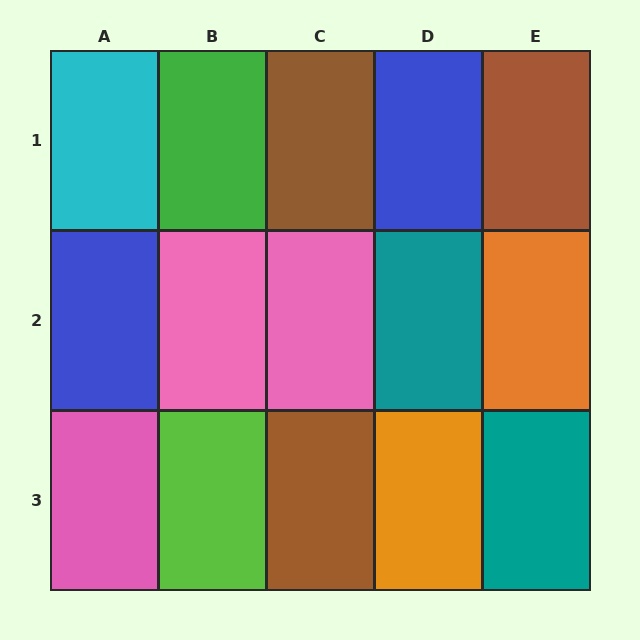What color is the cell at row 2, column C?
Pink.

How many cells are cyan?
1 cell is cyan.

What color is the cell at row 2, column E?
Orange.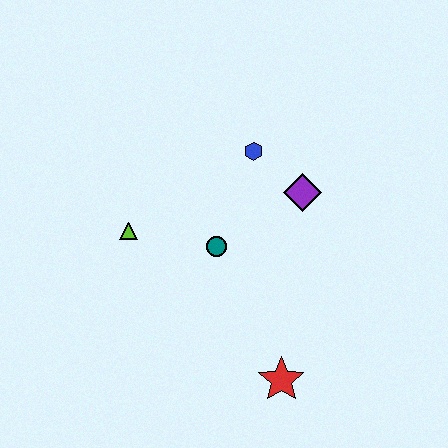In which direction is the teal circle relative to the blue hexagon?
The teal circle is below the blue hexagon.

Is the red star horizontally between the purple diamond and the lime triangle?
Yes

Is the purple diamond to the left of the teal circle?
No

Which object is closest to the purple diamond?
The blue hexagon is closest to the purple diamond.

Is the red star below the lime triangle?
Yes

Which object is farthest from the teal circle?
The red star is farthest from the teal circle.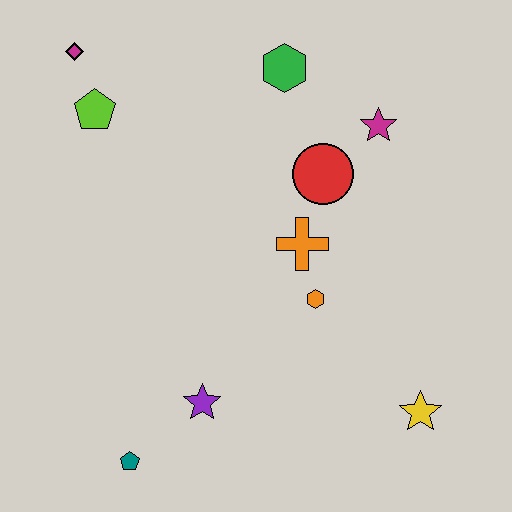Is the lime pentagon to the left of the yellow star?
Yes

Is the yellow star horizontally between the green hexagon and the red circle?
No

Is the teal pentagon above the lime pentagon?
No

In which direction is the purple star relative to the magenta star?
The purple star is below the magenta star.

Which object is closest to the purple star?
The teal pentagon is closest to the purple star.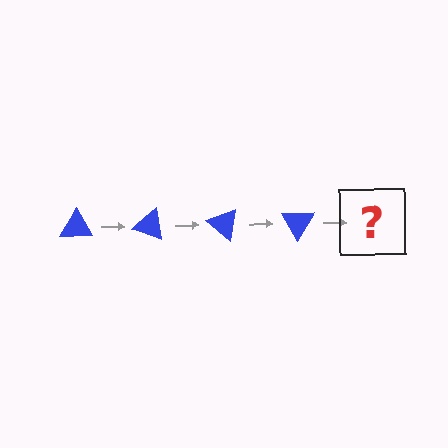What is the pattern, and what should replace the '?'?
The pattern is that the triangle rotates 20 degrees each step. The '?' should be a blue triangle rotated 80 degrees.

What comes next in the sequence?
The next element should be a blue triangle rotated 80 degrees.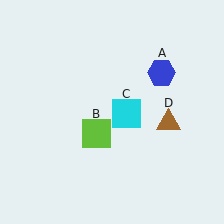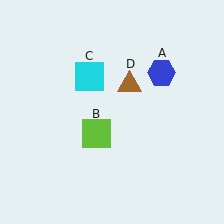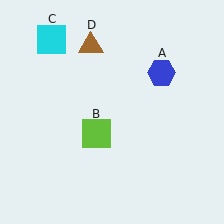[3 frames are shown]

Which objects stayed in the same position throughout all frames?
Blue hexagon (object A) and lime square (object B) remained stationary.